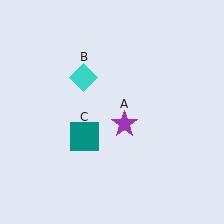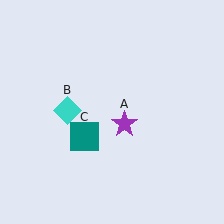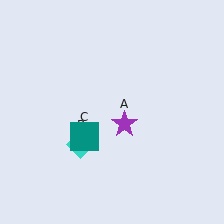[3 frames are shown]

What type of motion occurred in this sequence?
The cyan diamond (object B) rotated counterclockwise around the center of the scene.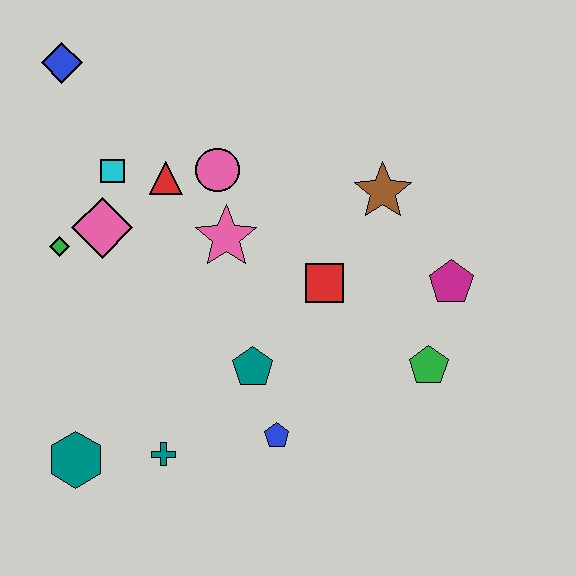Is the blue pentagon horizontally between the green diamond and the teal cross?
No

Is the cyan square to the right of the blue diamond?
Yes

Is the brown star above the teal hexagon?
Yes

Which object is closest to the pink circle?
The red triangle is closest to the pink circle.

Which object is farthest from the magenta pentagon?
The blue diamond is farthest from the magenta pentagon.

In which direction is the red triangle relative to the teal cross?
The red triangle is above the teal cross.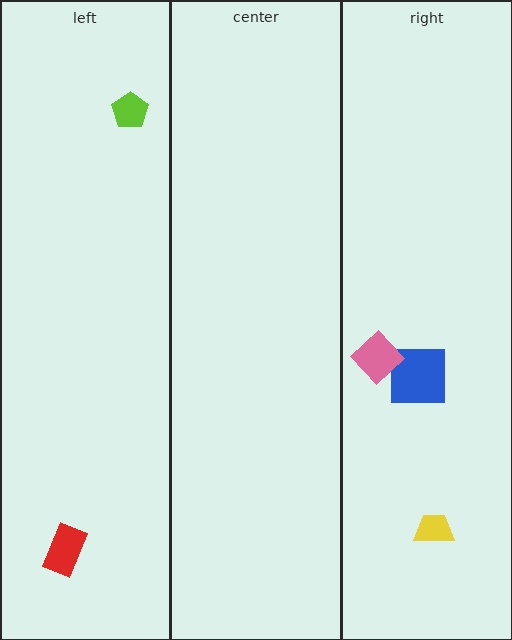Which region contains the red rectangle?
The left region.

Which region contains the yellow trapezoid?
The right region.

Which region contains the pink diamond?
The right region.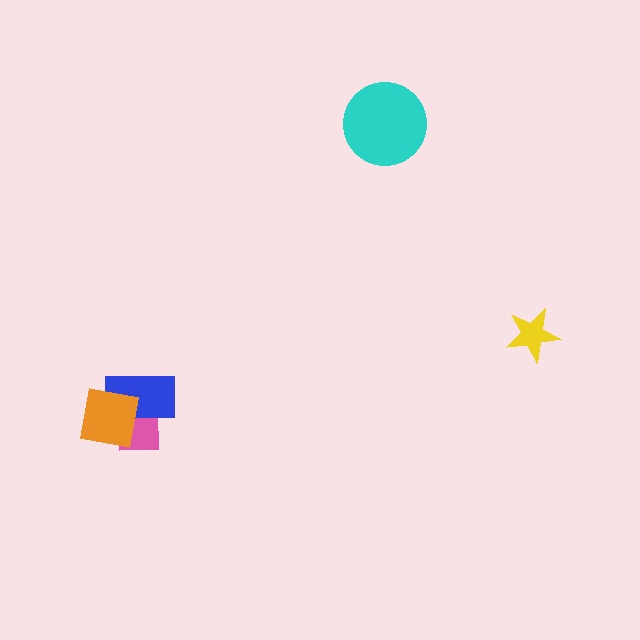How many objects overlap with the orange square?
2 objects overlap with the orange square.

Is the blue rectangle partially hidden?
Yes, it is partially covered by another shape.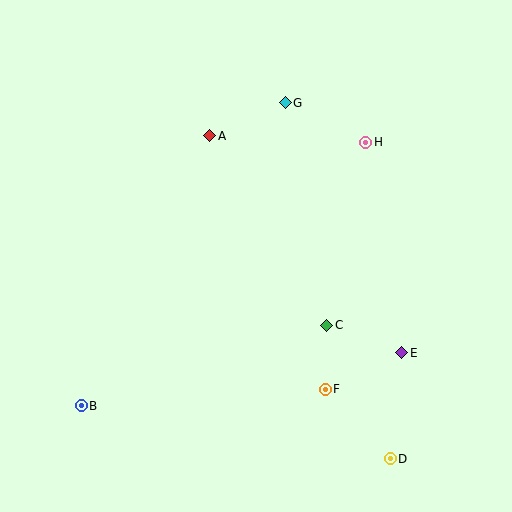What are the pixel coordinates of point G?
Point G is at (285, 103).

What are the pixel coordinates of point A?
Point A is at (210, 136).